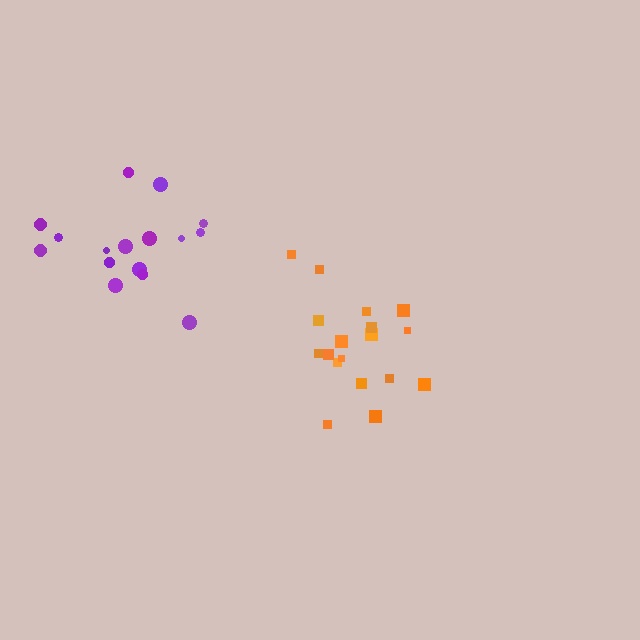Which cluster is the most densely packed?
Orange.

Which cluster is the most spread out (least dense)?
Purple.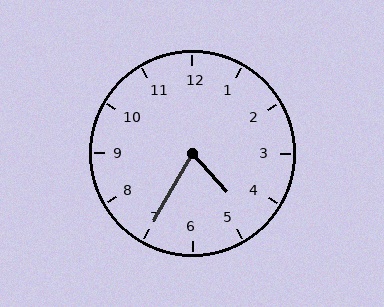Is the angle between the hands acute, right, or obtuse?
It is acute.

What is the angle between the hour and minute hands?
Approximately 72 degrees.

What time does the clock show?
4:35.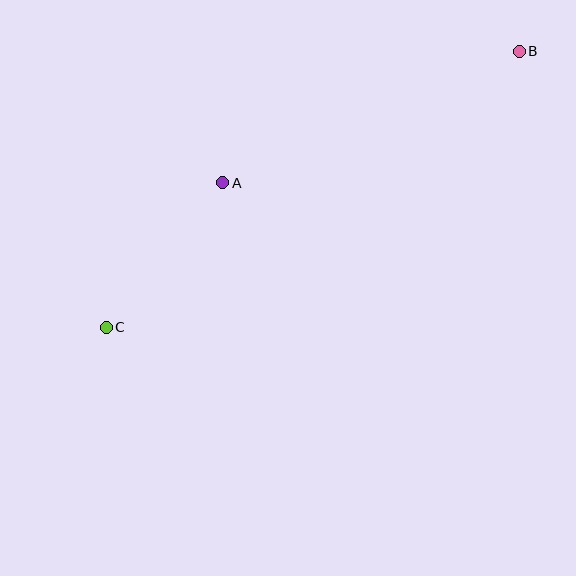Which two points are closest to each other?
Points A and C are closest to each other.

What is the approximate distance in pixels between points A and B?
The distance between A and B is approximately 324 pixels.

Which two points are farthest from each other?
Points B and C are farthest from each other.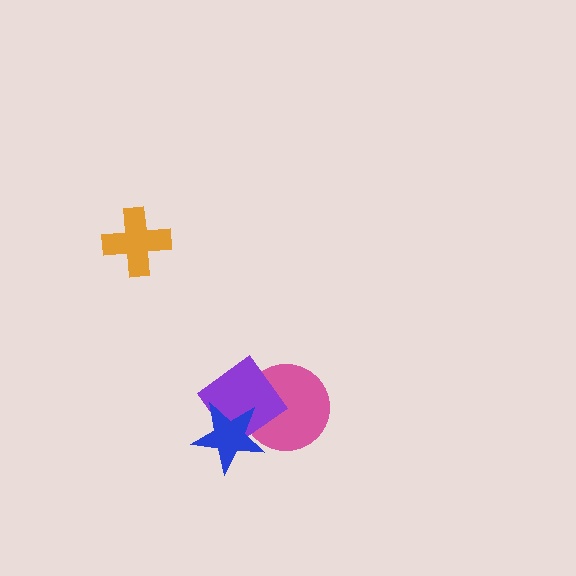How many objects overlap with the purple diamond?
2 objects overlap with the purple diamond.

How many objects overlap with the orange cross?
0 objects overlap with the orange cross.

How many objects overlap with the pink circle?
2 objects overlap with the pink circle.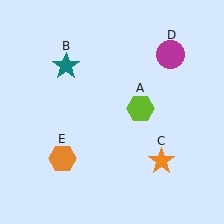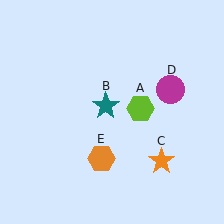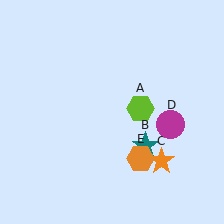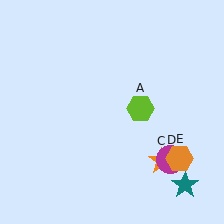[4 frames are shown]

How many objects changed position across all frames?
3 objects changed position: teal star (object B), magenta circle (object D), orange hexagon (object E).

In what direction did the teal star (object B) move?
The teal star (object B) moved down and to the right.